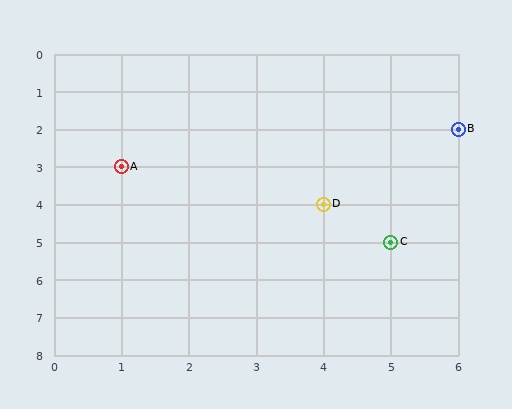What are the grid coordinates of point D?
Point D is at grid coordinates (4, 4).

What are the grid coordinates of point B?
Point B is at grid coordinates (6, 2).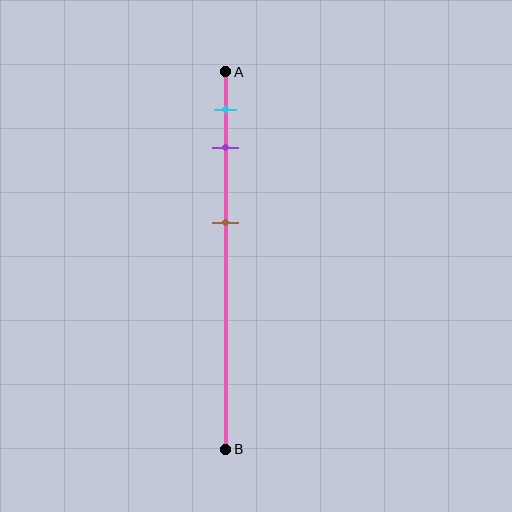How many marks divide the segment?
There are 3 marks dividing the segment.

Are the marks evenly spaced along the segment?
No, the marks are not evenly spaced.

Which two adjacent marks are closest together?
The cyan and purple marks are the closest adjacent pair.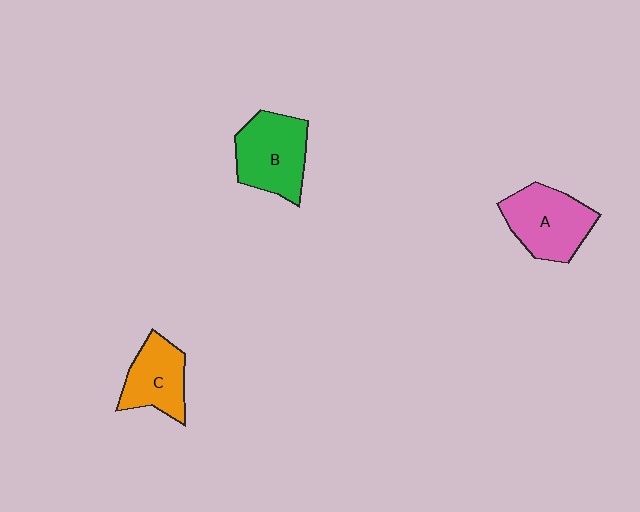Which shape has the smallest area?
Shape C (orange).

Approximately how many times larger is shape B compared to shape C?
Approximately 1.3 times.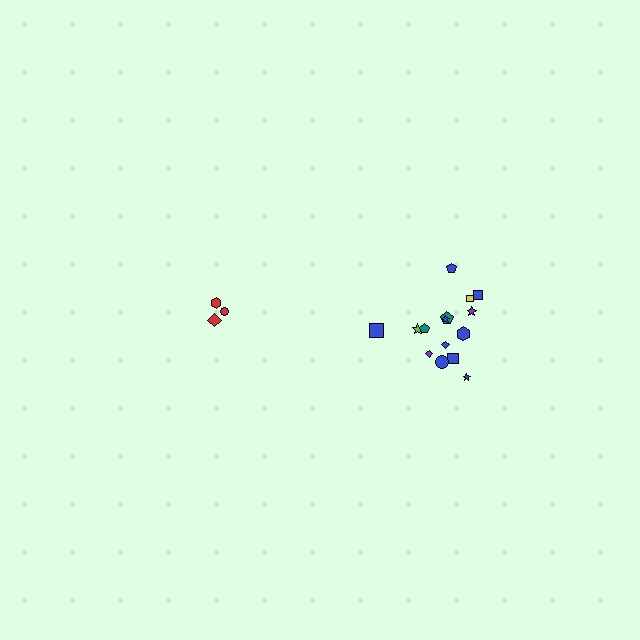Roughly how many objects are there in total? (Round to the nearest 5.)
Roughly 20 objects in total.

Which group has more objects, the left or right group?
The right group.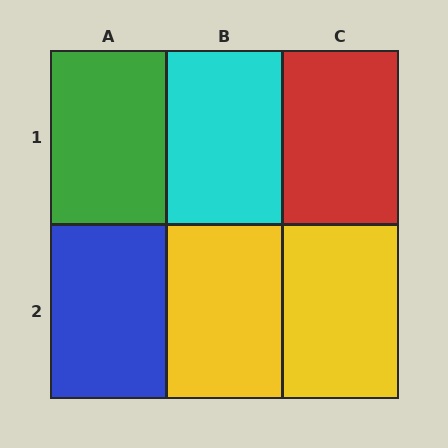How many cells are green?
1 cell is green.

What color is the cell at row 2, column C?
Yellow.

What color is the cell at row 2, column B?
Yellow.